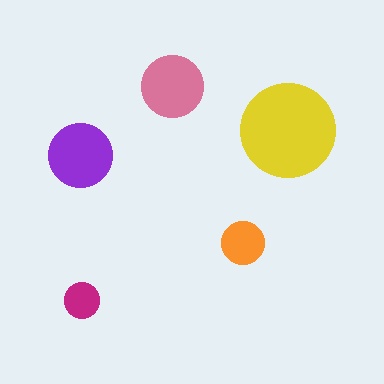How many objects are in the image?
There are 5 objects in the image.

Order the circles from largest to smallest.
the yellow one, the purple one, the pink one, the orange one, the magenta one.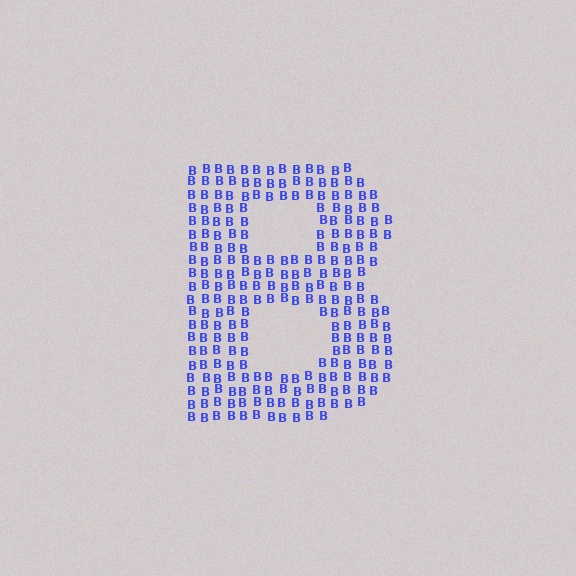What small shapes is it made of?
It is made of small letter B's.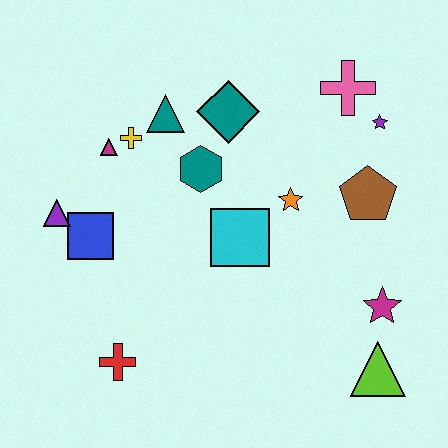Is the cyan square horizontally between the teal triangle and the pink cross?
Yes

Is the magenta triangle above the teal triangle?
No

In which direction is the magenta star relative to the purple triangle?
The magenta star is to the right of the purple triangle.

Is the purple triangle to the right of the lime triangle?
No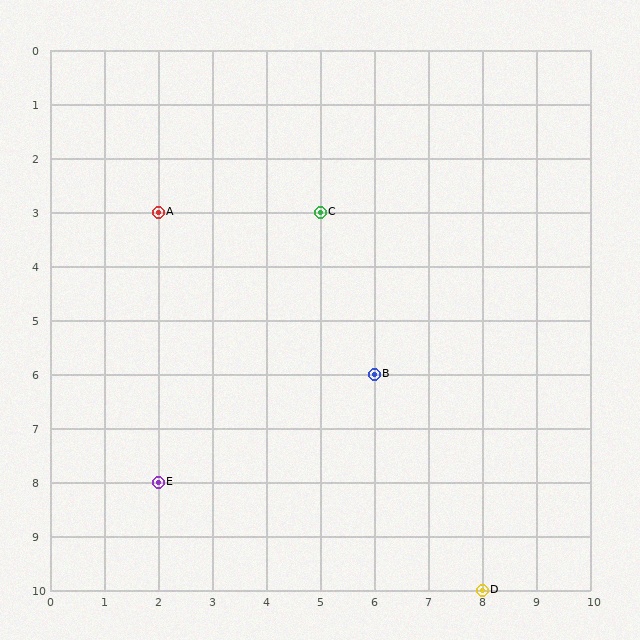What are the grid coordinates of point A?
Point A is at grid coordinates (2, 3).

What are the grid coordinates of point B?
Point B is at grid coordinates (6, 6).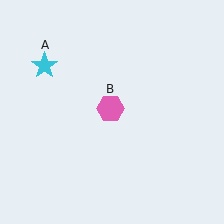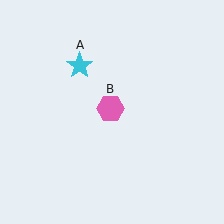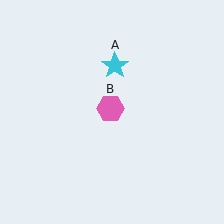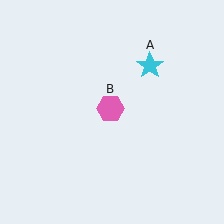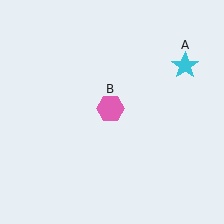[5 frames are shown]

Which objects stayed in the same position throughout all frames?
Pink hexagon (object B) remained stationary.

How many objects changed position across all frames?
1 object changed position: cyan star (object A).